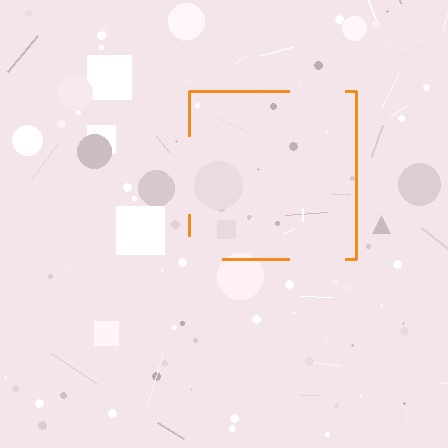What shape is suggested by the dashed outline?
The dashed outline suggests a square.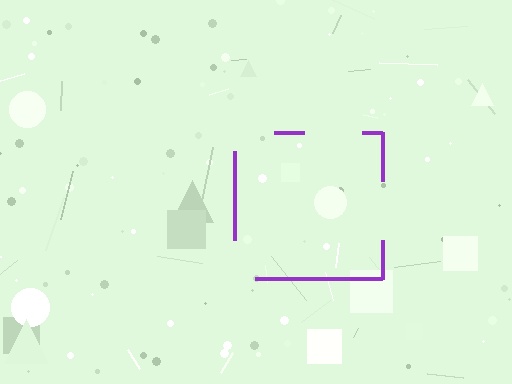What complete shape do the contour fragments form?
The contour fragments form a square.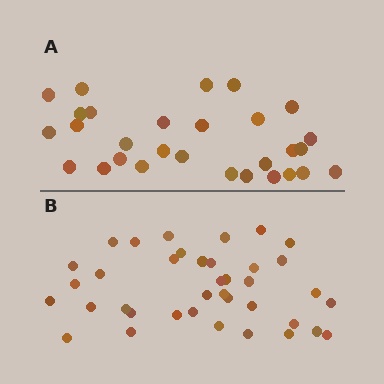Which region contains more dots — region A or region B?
Region B (the bottom region) has more dots.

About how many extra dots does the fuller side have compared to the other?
Region B has roughly 8 or so more dots than region A.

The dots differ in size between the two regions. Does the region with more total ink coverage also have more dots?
No. Region A has more total ink coverage because its dots are larger, but region B actually contains more individual dots. Total area can be misleading — the number of items is what matters here.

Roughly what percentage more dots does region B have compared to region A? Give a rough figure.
About 30% more.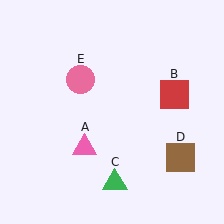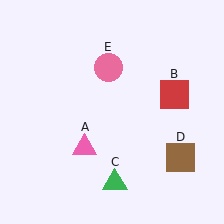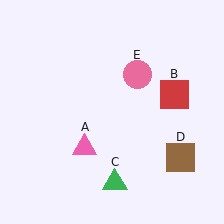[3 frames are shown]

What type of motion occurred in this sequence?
The pink circle (object E) rotated clockwise around the center of the scene.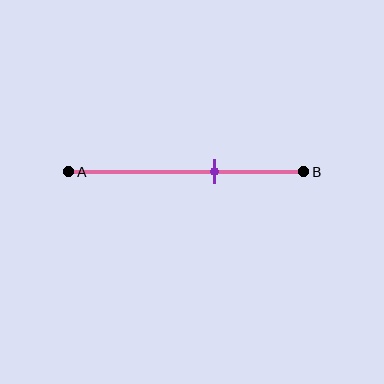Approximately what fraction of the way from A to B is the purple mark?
The purple mark is approximately 60% of the way from A to B.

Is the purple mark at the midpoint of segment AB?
No, the mark is at about 60% from A, not at the 50% midpoint.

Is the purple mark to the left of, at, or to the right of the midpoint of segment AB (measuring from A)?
The purple mark is to the right of the midpoint of segment AB.